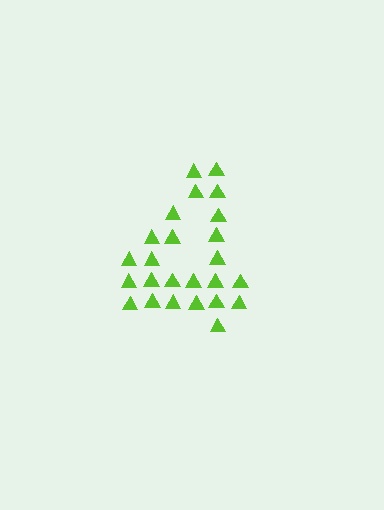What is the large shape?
The large shape is the digit 4.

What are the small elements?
The small elements are triangles.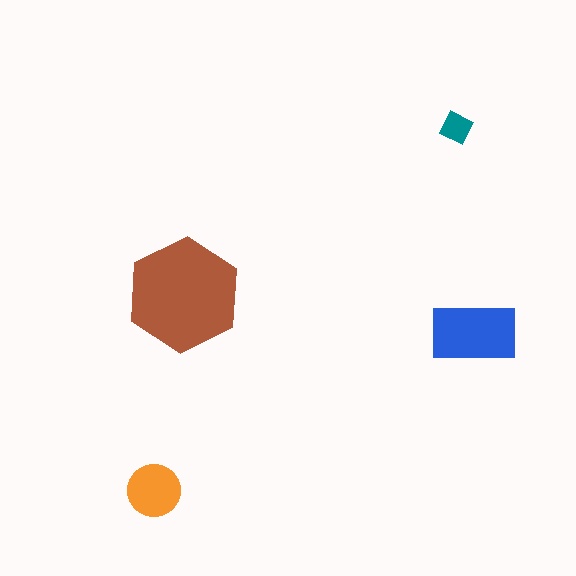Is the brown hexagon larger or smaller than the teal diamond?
Larger.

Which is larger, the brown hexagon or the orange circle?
The brown hexagon.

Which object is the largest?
The brown hexagon.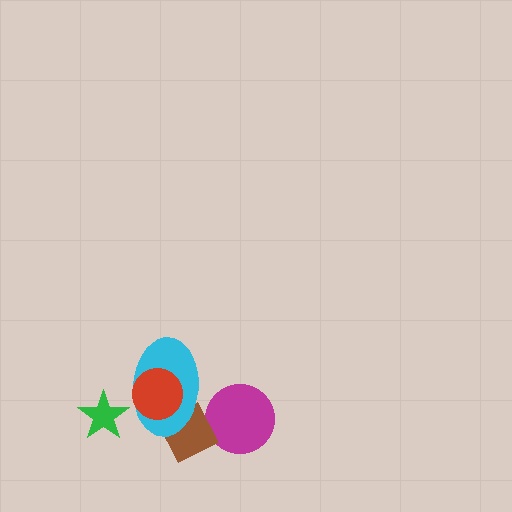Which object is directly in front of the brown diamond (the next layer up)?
The cyan ellipse is directly in front of the brown diamond.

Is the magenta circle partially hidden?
Yes, it is partially covered by another shape.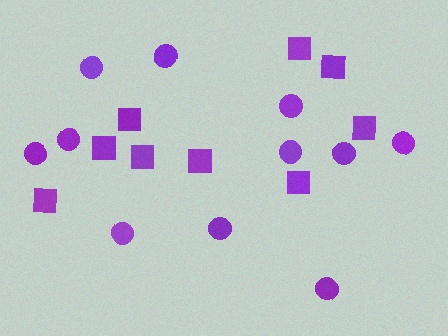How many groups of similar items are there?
There are 2 groups: one group of circles (11) and one group of squares (9).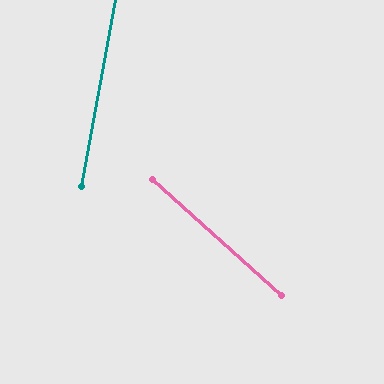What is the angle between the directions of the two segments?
Approximately 58 degrees.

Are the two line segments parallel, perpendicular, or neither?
Neither parallel nor perpendicular — they differ by about 58°.